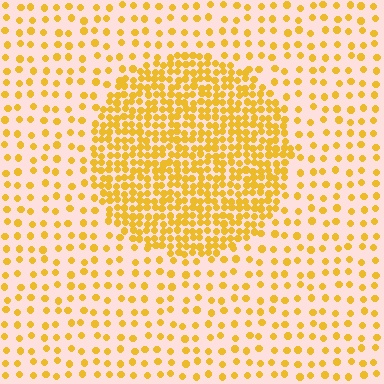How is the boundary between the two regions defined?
The boundary is defined by a change in element density (approximately 2.8x ratio). All elements are the same color, size, and shape.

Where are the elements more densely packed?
The elements are more densely packed inside the circle boundary.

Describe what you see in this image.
The image contains small yellow elements arranged at two different densities. A circle-shaped region is visible where the elements are more densely packed than the surrounding area.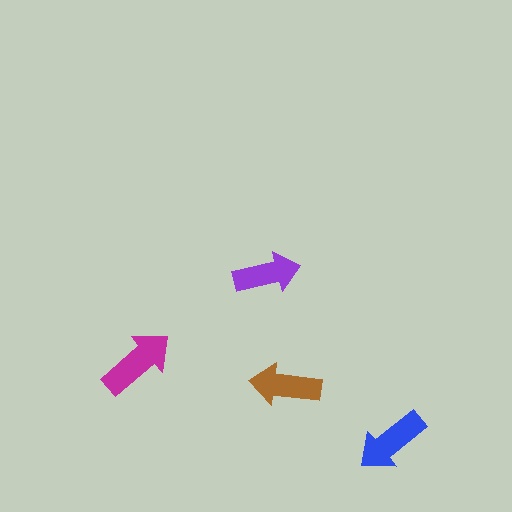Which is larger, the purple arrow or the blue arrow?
The blue one.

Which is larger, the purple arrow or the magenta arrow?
The magenta one.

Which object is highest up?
The purple arrow is topmost.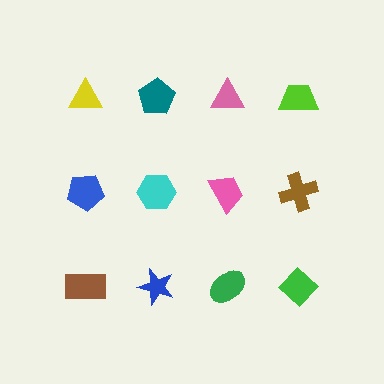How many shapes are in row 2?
4 shapes.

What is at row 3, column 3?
A green ellipse.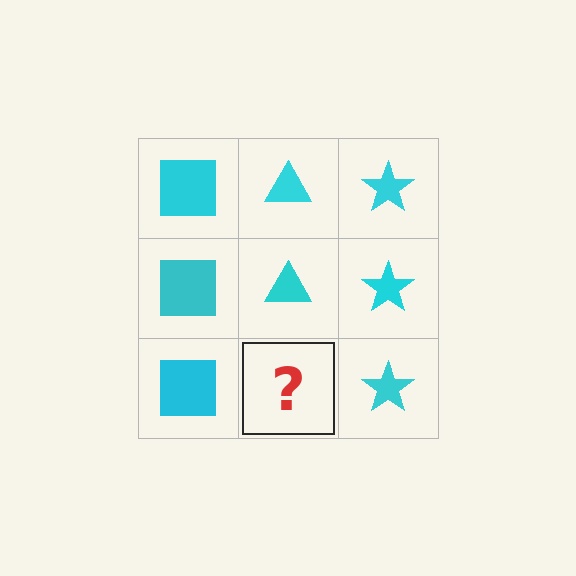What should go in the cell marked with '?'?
The missing cell should contain a cyan triangle.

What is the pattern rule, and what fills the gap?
The rule is that each column has a consistent shape. The gap should be filled with a cyan triangle.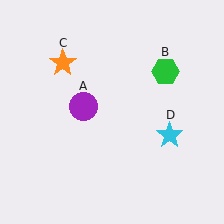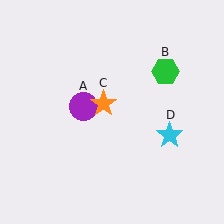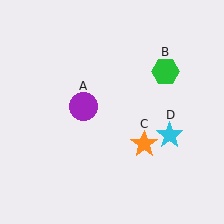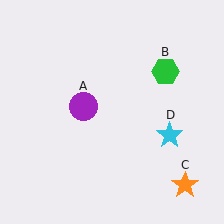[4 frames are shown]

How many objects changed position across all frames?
1 object changed position: orange star (object C).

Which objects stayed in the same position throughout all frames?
Purple circle (object A) and green hexagon (object B) and cyan star (object D) remained stationary.